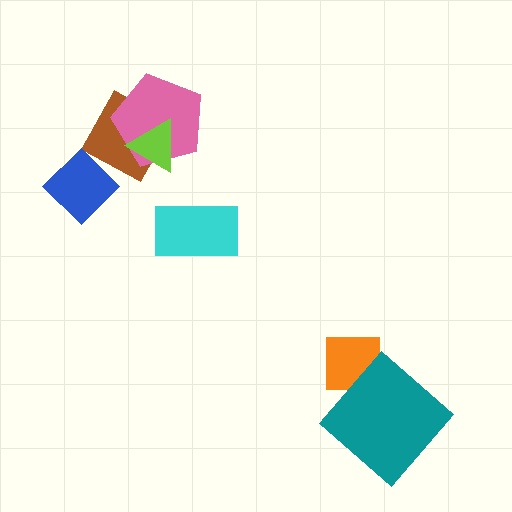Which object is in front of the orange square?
The teal diamond is in front of the orange square.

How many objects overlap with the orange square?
1 object overlaps with the orange square.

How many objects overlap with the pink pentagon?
2 objects overlap with the pink pentagon.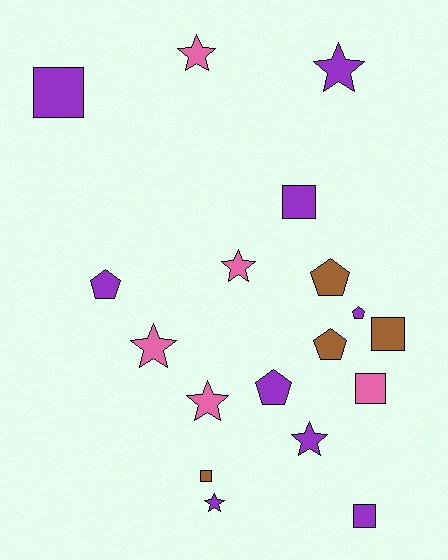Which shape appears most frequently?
Star, with 7 objects.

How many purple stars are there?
There are 3 purple stars.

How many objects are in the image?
There are 18 objects.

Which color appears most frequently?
Purple, with 9 objects.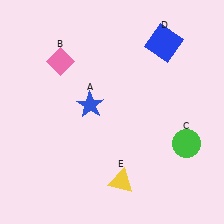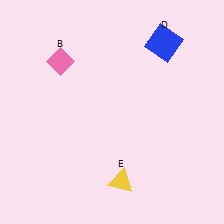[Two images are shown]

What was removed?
The blue star (A), the green circle (C) were removed in Image 2.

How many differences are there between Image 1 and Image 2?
There are 2 differences between the two images.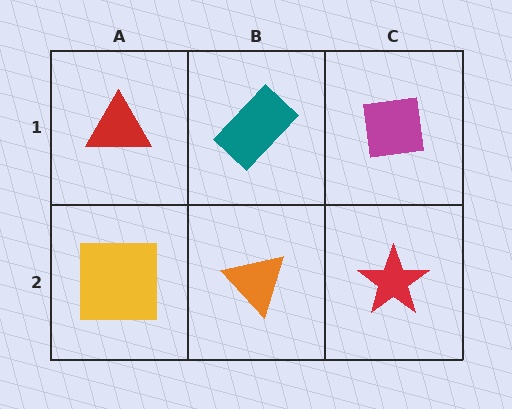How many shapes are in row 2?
3 shapes.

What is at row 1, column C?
A magenta square.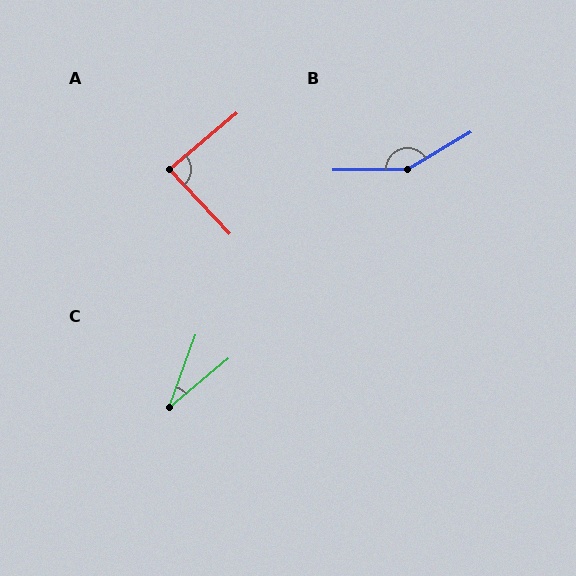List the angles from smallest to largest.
C (30°), A (87°), B (150°).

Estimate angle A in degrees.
Approximately 87 degrees.